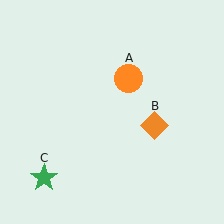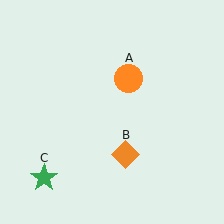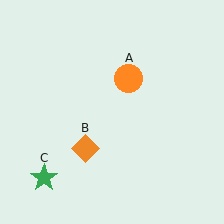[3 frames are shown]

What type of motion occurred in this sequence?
The orange diamond (object B) rotated clockwise around the center of the scene.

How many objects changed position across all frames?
1 object changed position: orange diamond (object B).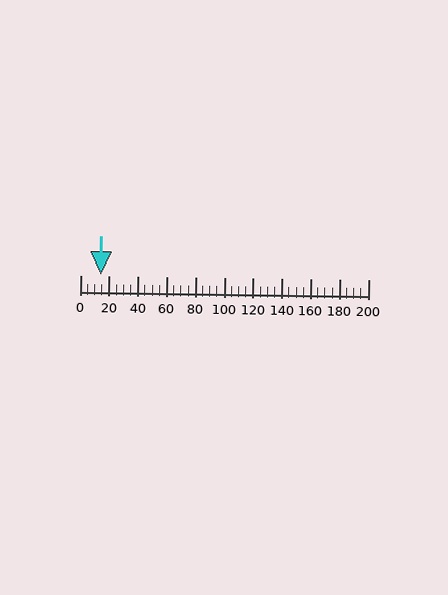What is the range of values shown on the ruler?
The ruler shows values from 0 to 200.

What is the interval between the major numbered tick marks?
The major tick marks are spaced 20 units apart.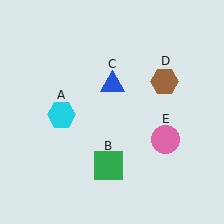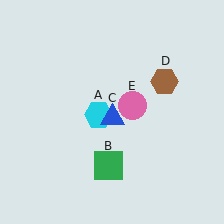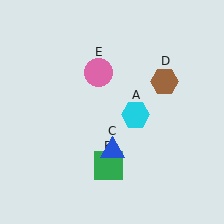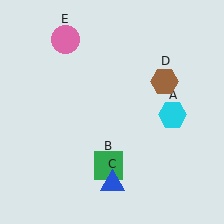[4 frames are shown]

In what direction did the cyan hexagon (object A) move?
The cyan hexagon (object A) moved right.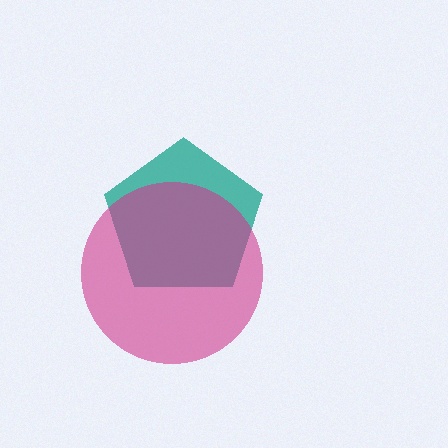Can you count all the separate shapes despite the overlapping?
Yes, there are 2 separate shapes.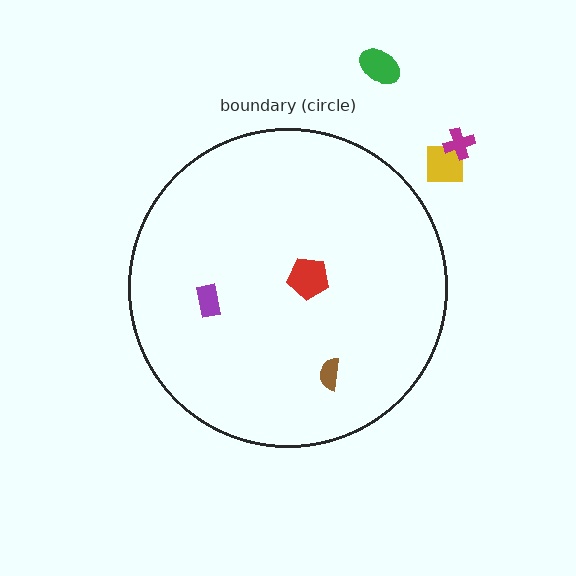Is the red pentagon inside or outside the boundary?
Inside.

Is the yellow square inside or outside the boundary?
Outside.